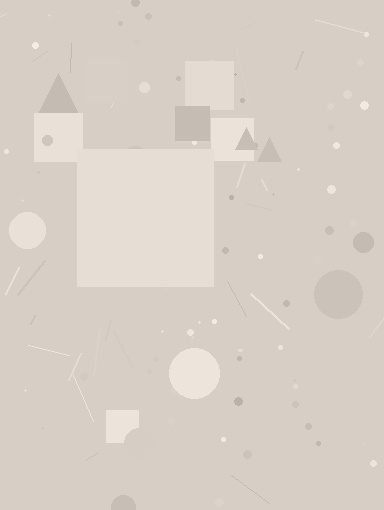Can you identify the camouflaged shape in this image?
The camouflaged shape is a square.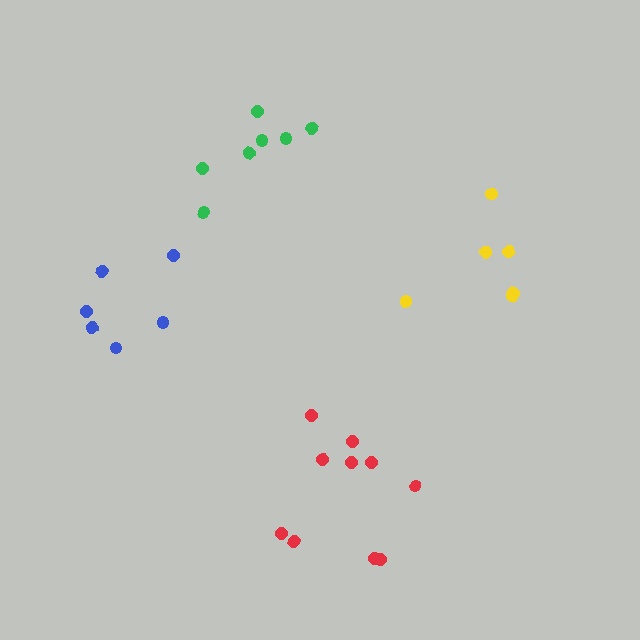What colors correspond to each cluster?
The clusters are colored: green, yellow, red, blue.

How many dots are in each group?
Group 1: 7 dots, Group 2: 6 dots, Group 3: 10 dots, Group 4: 6 dots (29 total).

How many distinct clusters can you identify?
There are 4 distinct clusters.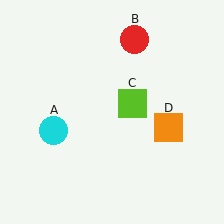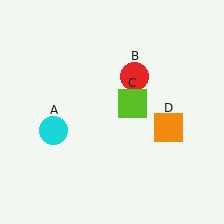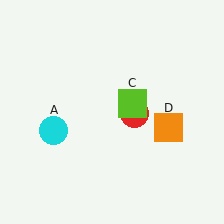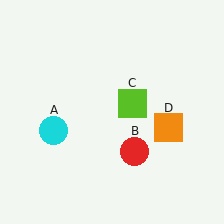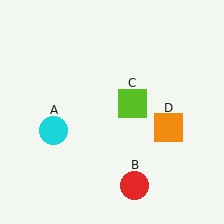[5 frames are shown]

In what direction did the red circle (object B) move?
The red circle (object B) moved down.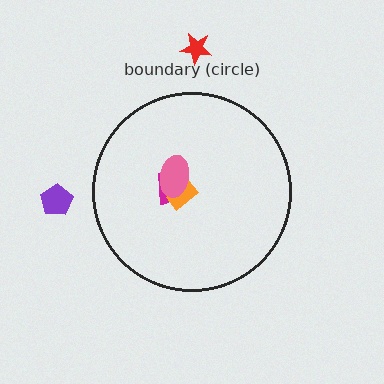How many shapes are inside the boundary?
3 inside, 2 outside.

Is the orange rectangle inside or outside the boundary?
Inside.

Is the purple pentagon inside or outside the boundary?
Outside.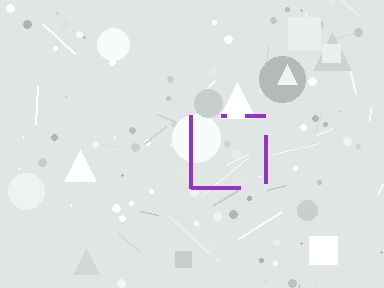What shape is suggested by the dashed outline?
The dashed outline suggests a square.